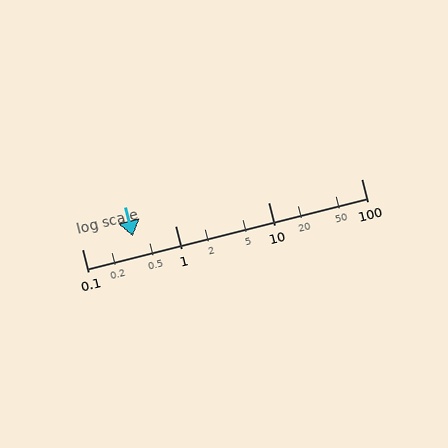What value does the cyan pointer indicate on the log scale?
The pointer indicates approximately 0.35.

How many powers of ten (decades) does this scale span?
The scale spans 3 decades, from 0.1 to 100.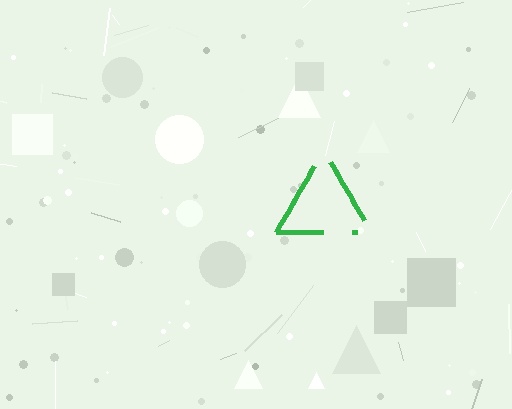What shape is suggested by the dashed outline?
The dashed outline suggests a triangle.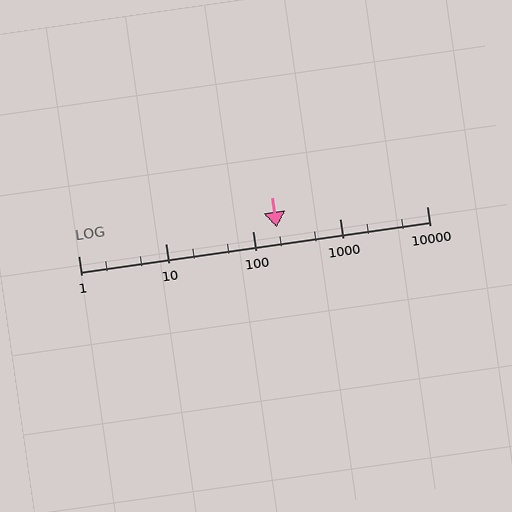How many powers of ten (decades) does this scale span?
The scale spans 4 decades, from 1 to 10000.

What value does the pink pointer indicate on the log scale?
The pointer indicates approximately 190.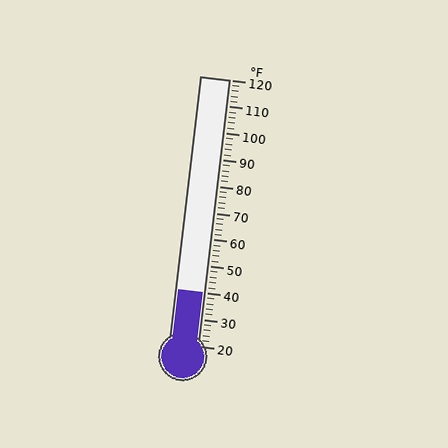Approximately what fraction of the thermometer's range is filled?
The thermometer is filled to approximately 20% of its range.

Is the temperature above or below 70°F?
The temperature is below 70°F.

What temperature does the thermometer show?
The thermometer shows approximately 40°F.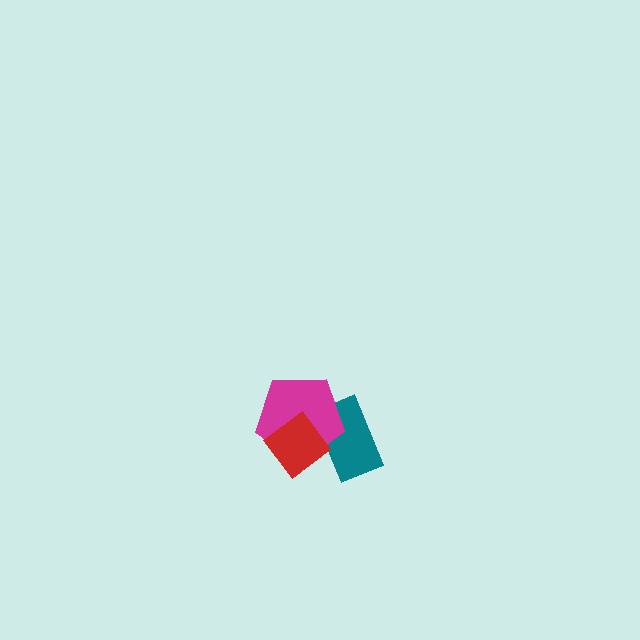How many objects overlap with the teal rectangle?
2 objects overlap with the teal rectangle.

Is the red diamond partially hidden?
No, no other shape covers it.